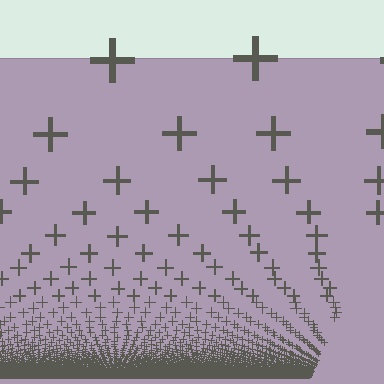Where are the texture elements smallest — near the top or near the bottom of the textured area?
Near the bottom.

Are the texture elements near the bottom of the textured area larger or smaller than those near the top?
Smaller. The gradient is inverted — elements near the bottom are smaller and denser.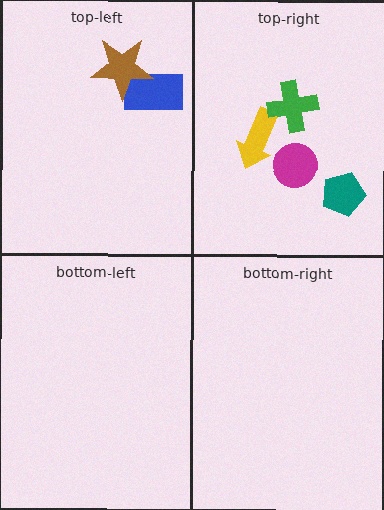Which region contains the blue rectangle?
The top-left region.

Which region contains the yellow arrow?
The top-right region.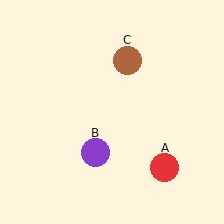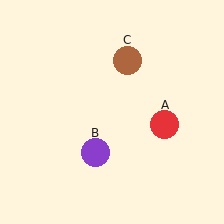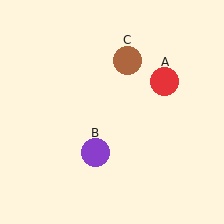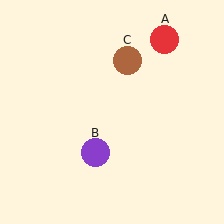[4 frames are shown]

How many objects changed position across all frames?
1 object changed position: red circle (object A).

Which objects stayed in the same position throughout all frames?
Purple circle (object B) and brown circle (object C) remained stationary.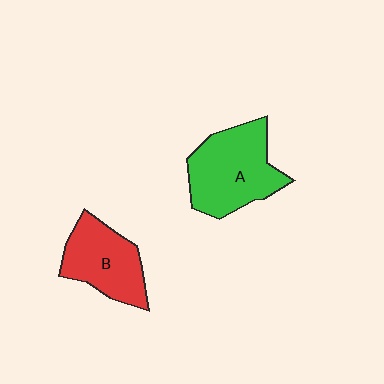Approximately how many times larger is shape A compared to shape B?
Approximately 1.3 times.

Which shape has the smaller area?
Shape B (red).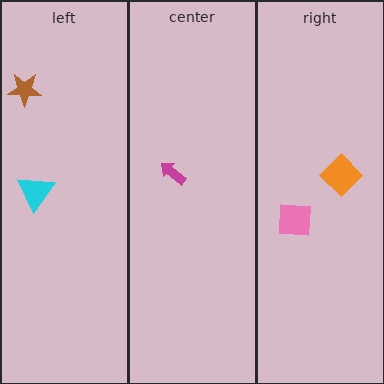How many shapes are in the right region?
2.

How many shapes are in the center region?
1.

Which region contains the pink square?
The right region.